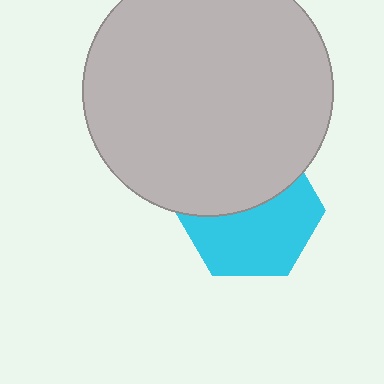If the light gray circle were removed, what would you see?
You would see the complete cyan hexagon.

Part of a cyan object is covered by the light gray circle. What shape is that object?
It is a hexagon.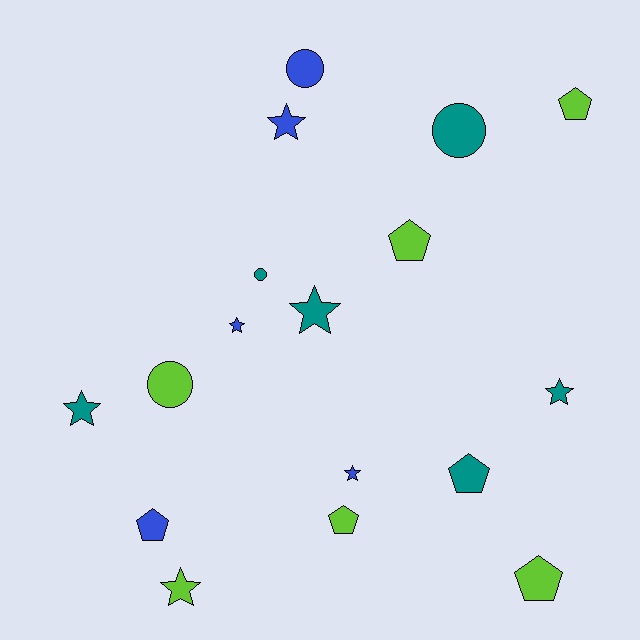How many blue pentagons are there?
There is 1 blue pentagon.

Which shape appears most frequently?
Star, with 7 objects.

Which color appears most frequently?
Teal, with 6 objects.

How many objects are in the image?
There are 17 objects.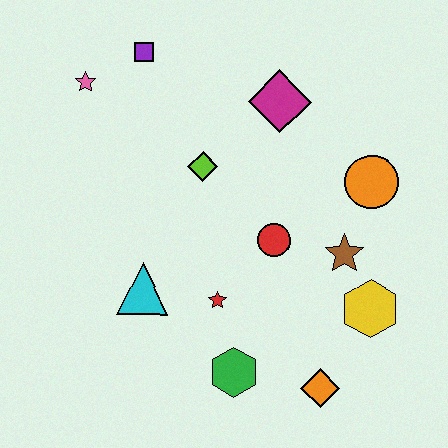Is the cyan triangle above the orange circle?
No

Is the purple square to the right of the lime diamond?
No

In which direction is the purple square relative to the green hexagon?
The purple square is above the green hexagon.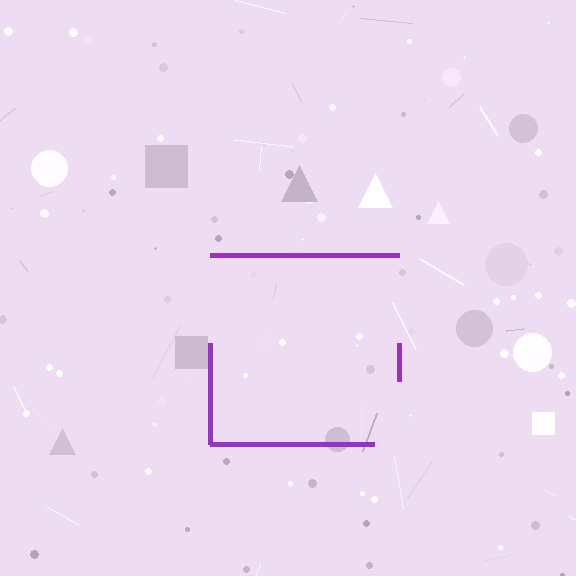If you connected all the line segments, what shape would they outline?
They would outline a square.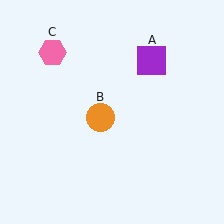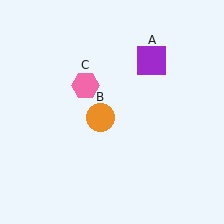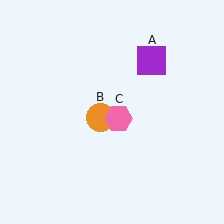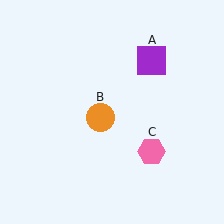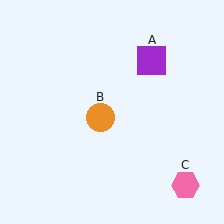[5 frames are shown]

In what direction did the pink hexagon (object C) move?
The pink hexagon (object C) moved down and to the right.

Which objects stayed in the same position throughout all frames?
Purple square (object A) and orange circle (object B) remained stationary.